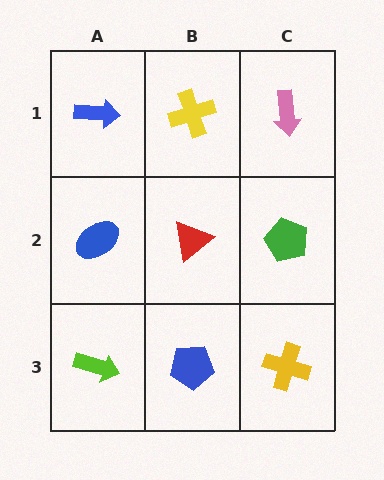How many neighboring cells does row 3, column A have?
2.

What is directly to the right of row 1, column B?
A pink arrow.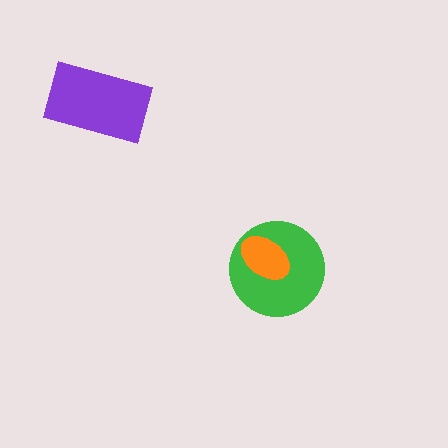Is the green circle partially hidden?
Yes, it is partially covered by another shape.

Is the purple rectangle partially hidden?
No, no other shape covers it.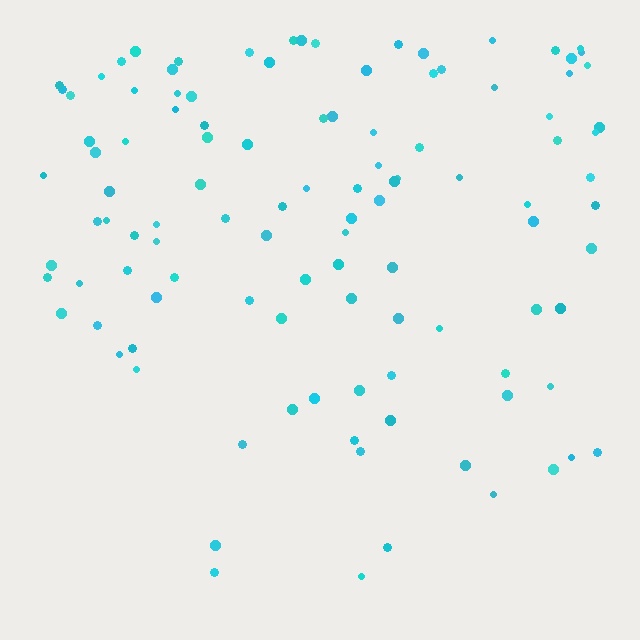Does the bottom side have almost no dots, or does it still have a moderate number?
Still a moderate number, just noticeably fewer than the top.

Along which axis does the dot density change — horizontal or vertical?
Vertical.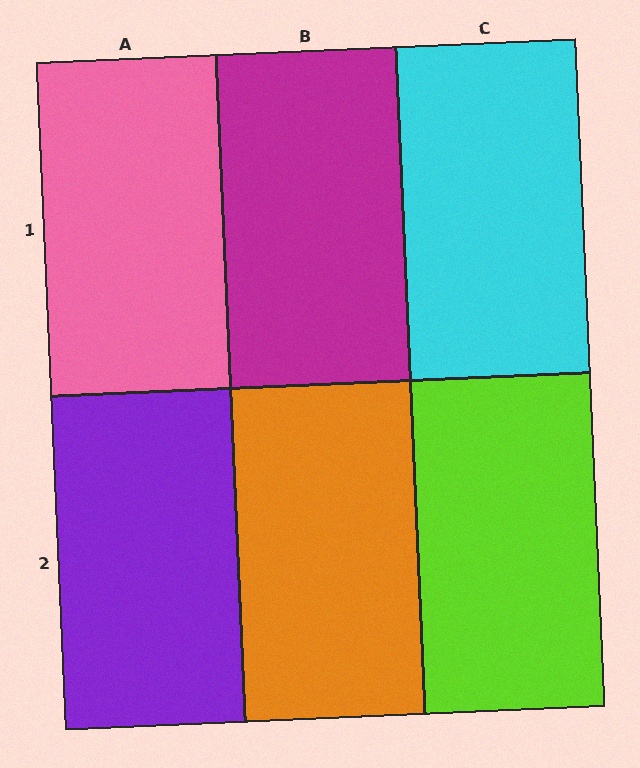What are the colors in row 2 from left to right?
Purple, orange, lime.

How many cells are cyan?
1 cell is cyan.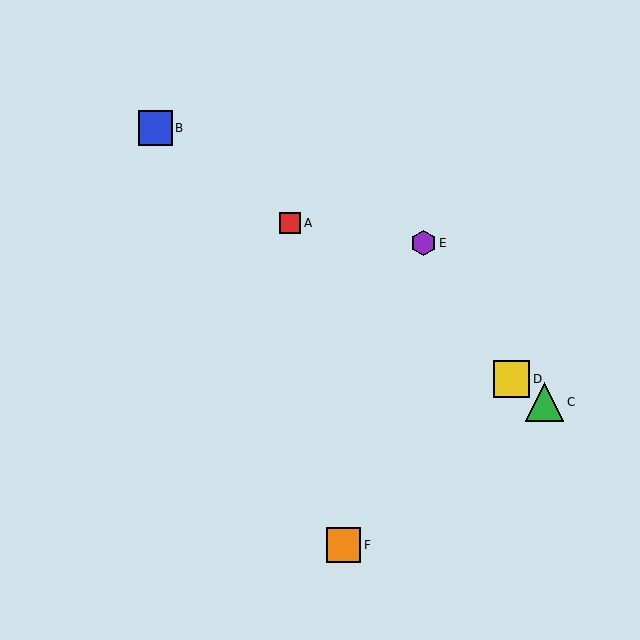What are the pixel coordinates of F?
Object F is at (343, 545).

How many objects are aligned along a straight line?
4 objects (A, B, C, D) are aligned along a straight line.